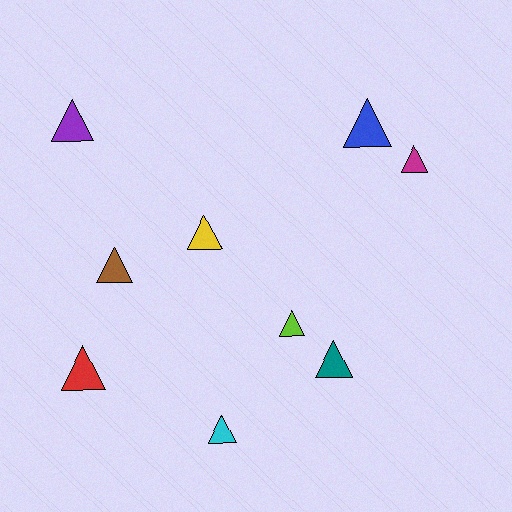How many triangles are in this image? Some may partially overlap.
There are 9 triangles.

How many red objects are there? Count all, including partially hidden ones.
There is 1 red object.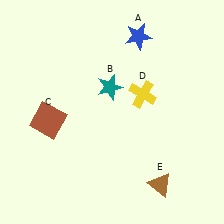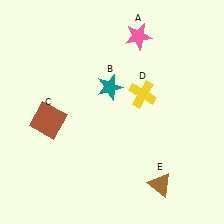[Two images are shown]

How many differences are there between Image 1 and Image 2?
There is 1 difference between the two images.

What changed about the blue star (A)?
In Image 1, A is blue. In Image 2, it changed to pink.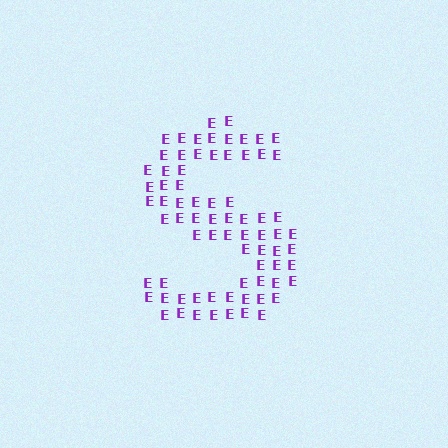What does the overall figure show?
The overall figure shows the letter S.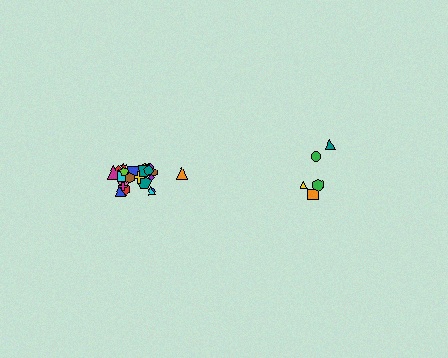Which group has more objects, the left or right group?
The left group.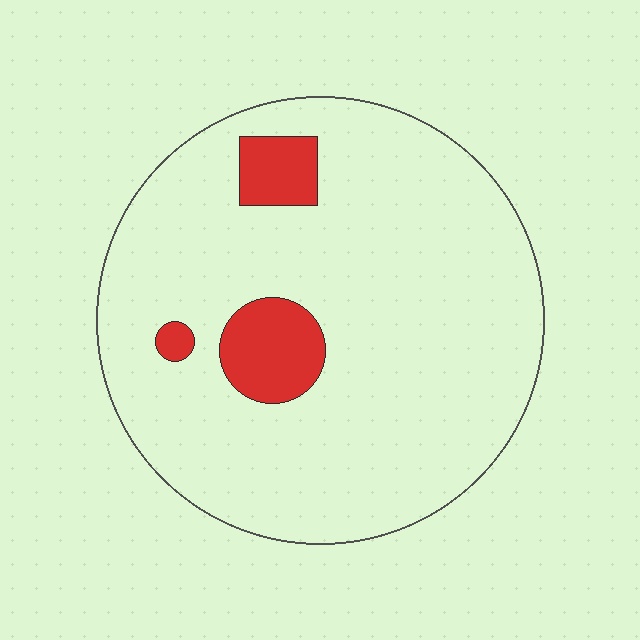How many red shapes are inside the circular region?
3.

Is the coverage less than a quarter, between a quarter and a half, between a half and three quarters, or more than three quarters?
Less than a quarter.